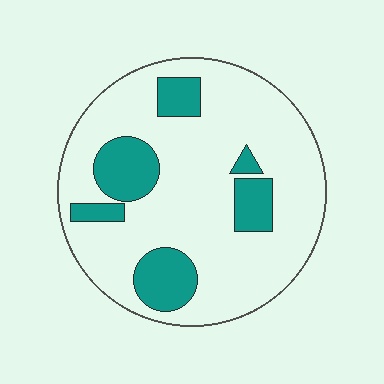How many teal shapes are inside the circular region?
6.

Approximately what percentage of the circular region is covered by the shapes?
Approximately 20%.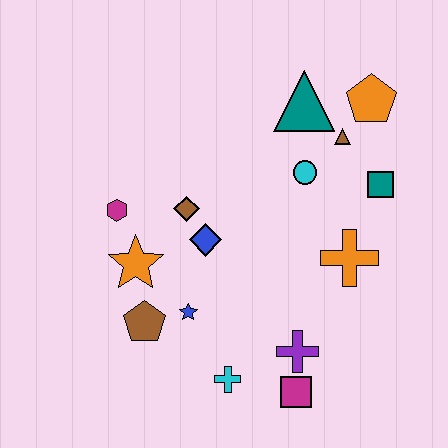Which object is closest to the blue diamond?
The brown diamond is closest to the blue diamond.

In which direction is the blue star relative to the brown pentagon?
The blue star is to the right of the brown pentagon.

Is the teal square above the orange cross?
Yes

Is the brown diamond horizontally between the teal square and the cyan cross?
No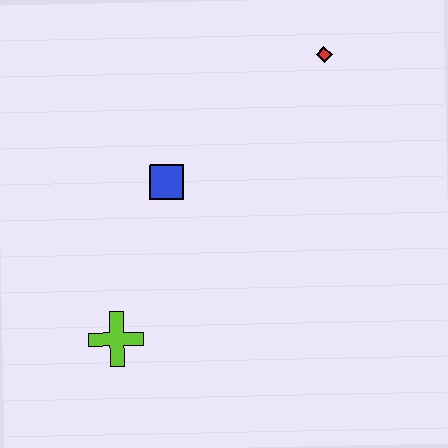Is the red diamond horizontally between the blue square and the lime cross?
No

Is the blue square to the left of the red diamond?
Yes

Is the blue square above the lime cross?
Yes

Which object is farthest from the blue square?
The red diamond is farthest from the blue square.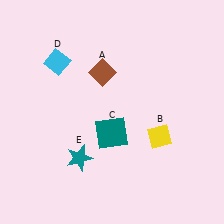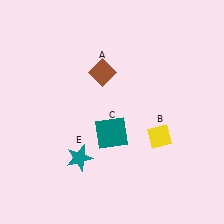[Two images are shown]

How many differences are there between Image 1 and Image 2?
There is 1 difference between the two images.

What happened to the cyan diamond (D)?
The cyan diamond (D) was removed in Image 2. It was in the top-left area of Image 1.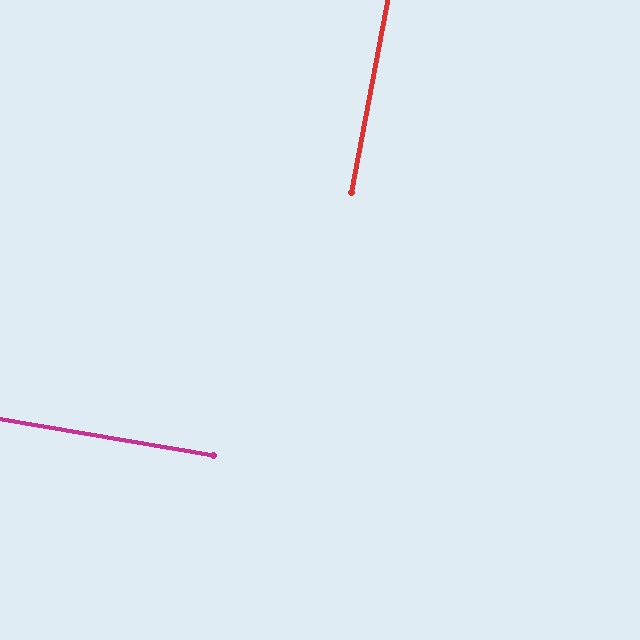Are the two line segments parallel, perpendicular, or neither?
Perpendicular — they meet at approximately 89°.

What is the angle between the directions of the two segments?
Approximately 89 degrees.